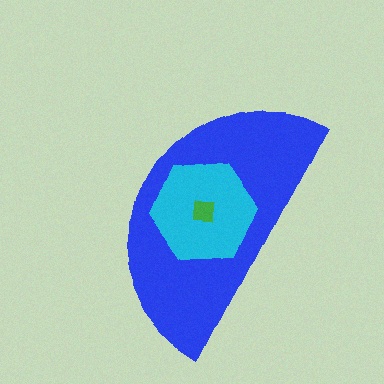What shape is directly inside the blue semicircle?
The cyan hexagon.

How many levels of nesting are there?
3.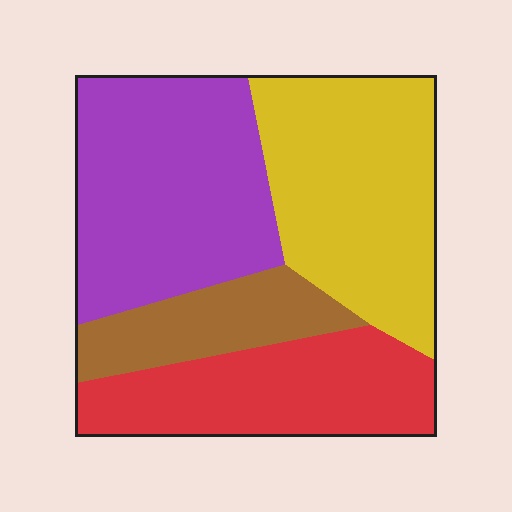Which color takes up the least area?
Brown, at roughly 15%.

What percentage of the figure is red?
Red covers roughly 25% of the figure.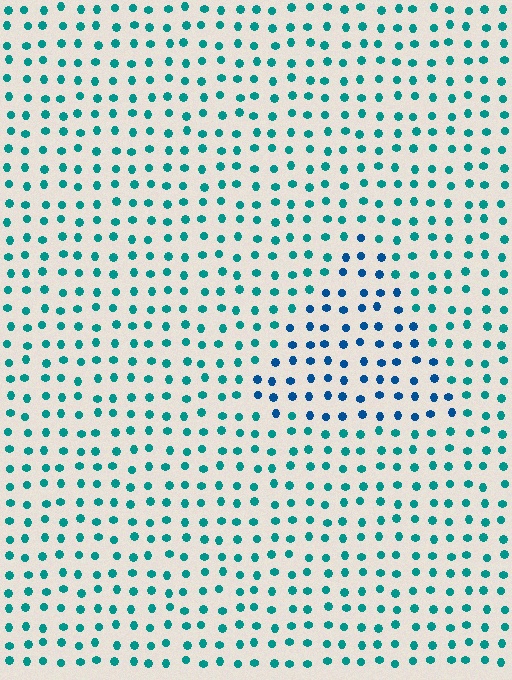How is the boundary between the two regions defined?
The boundary is defined purely by a slight shift in hue (about 32 degrees). Spacing, size, and orientation are identical on both sides.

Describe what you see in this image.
The image is filled with small teal elements in a uniform arrangement. A triangle-shaped region is visible where the elements are tinted to a slightly different hue, forming a subtle color boundary.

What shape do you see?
I see a triangle.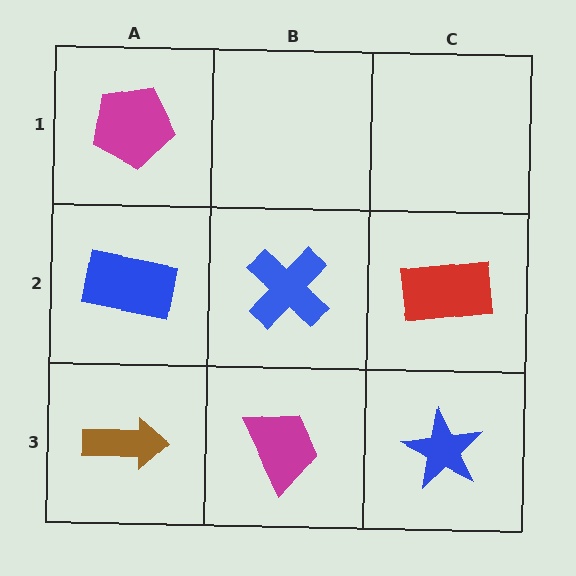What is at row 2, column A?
A blue rectangle.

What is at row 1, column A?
A magenta pentagon.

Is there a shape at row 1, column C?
No, that cell is empty.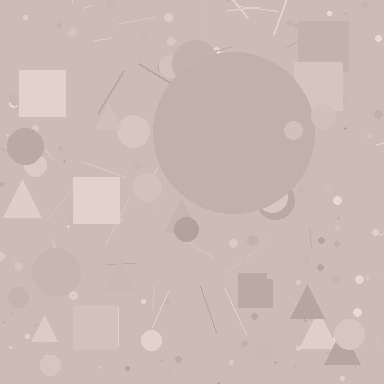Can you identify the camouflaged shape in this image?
The camouflaged shape is a circle.